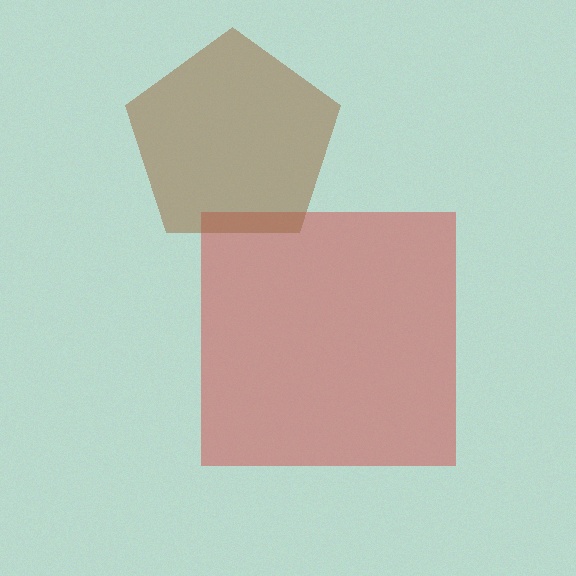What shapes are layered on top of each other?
The layered shapes are: a red square, a brown pentagon.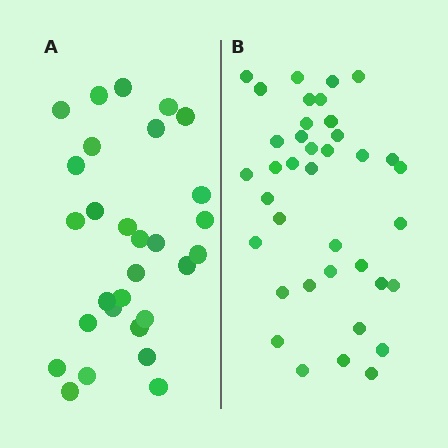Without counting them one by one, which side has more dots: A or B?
Region B (the right region) has more dots.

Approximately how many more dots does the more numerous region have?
Region B has roughly 8 or so more dots than region A.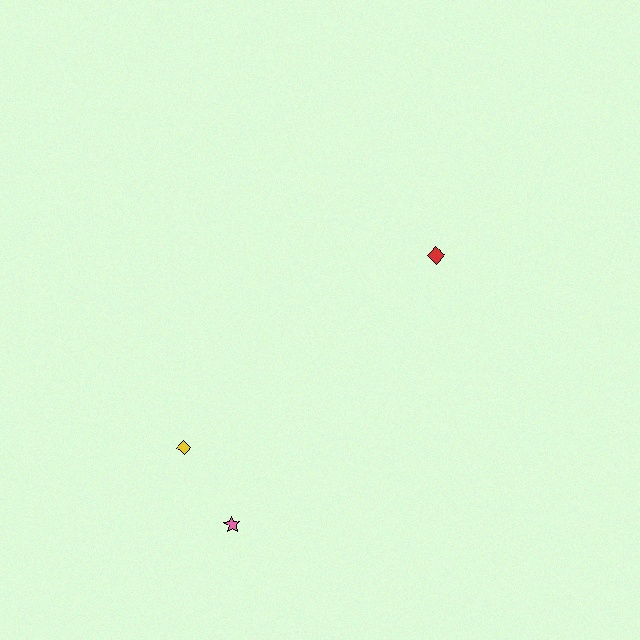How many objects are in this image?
There are 3 objects.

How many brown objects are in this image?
There are no brown objects.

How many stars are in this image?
There is 1 star.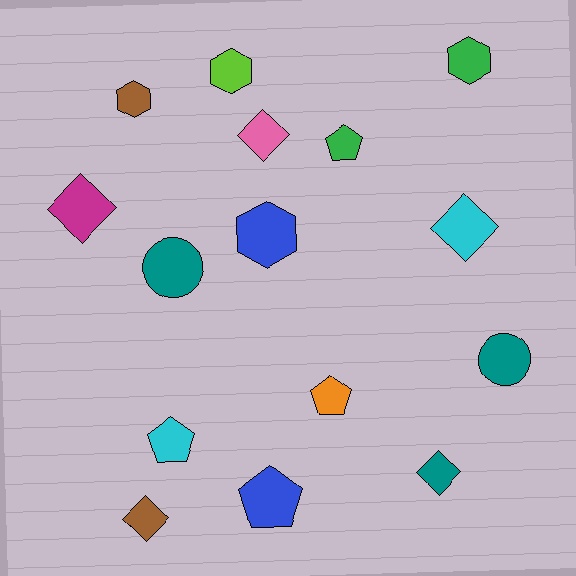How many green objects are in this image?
There are 2 green objects.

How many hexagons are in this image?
There are 4 hexagons.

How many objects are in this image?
There are 15 objects.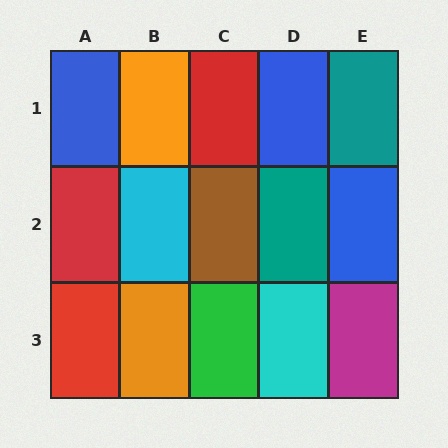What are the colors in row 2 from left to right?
Red, cyan, brown, teal, blue.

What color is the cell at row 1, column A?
Blue.